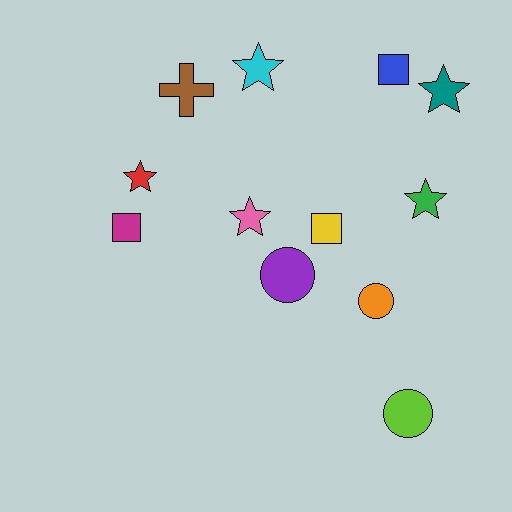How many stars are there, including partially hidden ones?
There are 5 stars.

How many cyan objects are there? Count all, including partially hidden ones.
There is 1 cyan object.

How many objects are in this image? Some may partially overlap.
There are 12 objects.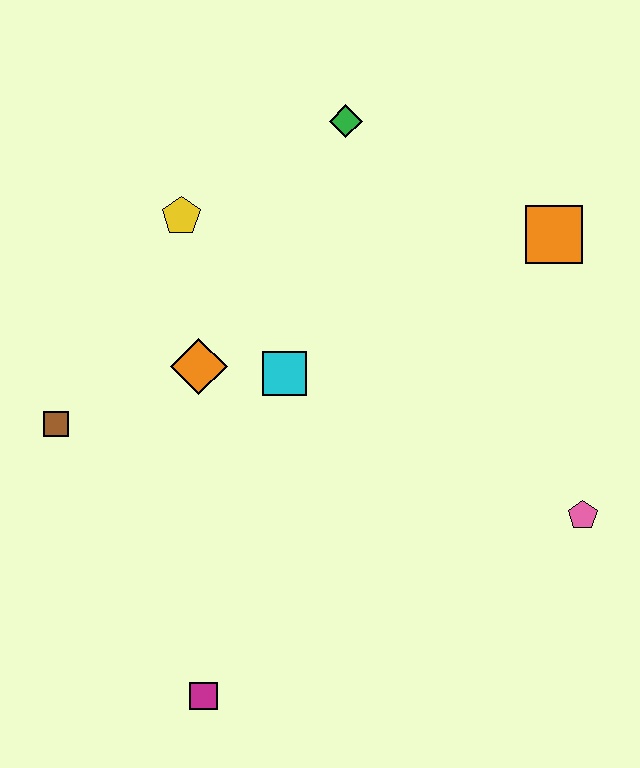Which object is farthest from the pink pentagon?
The brown square is farthest from the pink pentagon.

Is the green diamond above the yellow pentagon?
Yes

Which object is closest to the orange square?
The green diamond is closest to the orange square.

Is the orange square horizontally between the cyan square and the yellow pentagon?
No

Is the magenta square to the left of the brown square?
No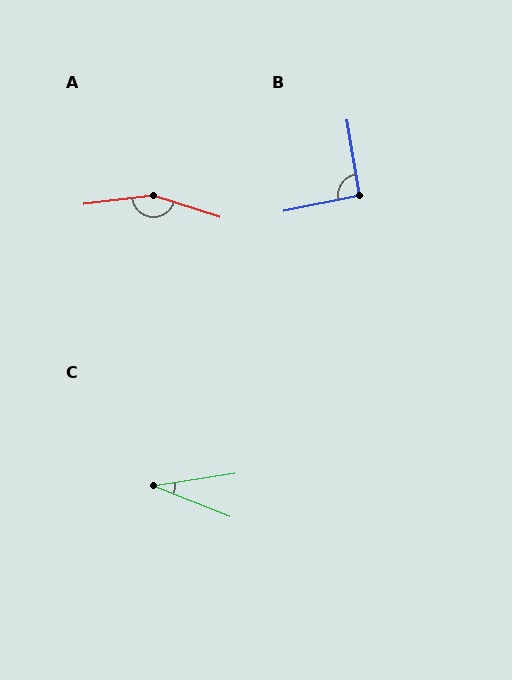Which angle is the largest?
A, at approximately 155 degrees.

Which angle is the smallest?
C, at approximately 30 degrees.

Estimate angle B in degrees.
Approximately 92 degrees.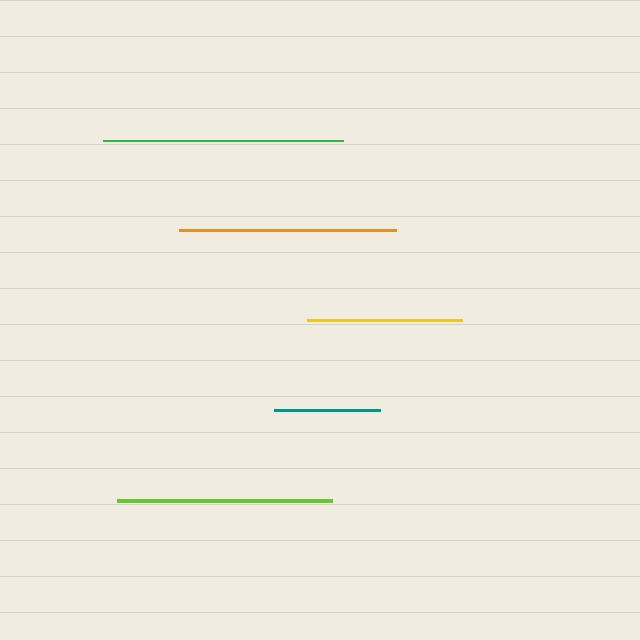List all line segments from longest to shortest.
From longest to shortest: green, orange, lime, yellow, teal.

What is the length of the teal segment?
The teal segment is approximately 106 pixels long.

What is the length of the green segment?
The green segment is approximately 240 pixels long.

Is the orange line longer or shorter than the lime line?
The orange line is longer than the lime line.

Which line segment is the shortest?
The teal line is the shortest at approximately 106 pixels.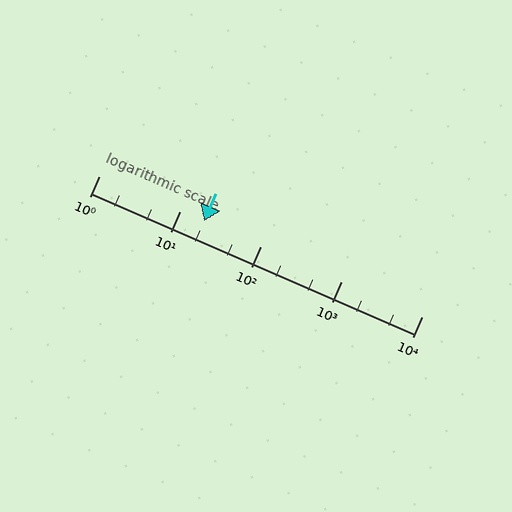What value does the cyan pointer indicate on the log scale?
The pointer indicates approximately 20.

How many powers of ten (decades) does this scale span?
The scale spans 4 decades, from 1 to 10000.